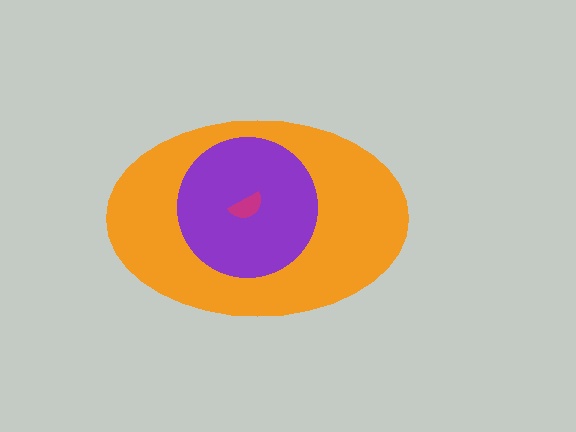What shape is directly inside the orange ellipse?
The purple circle.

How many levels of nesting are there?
3.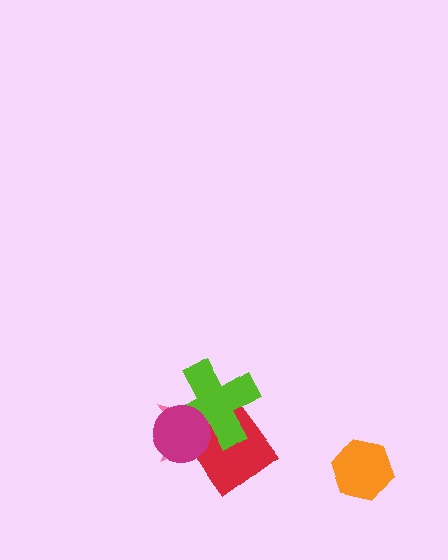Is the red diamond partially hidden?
Yes, it is partially covered by another shape.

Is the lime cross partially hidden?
Yes, it is partially covered by another shape.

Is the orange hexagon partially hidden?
No, no other shape covers it.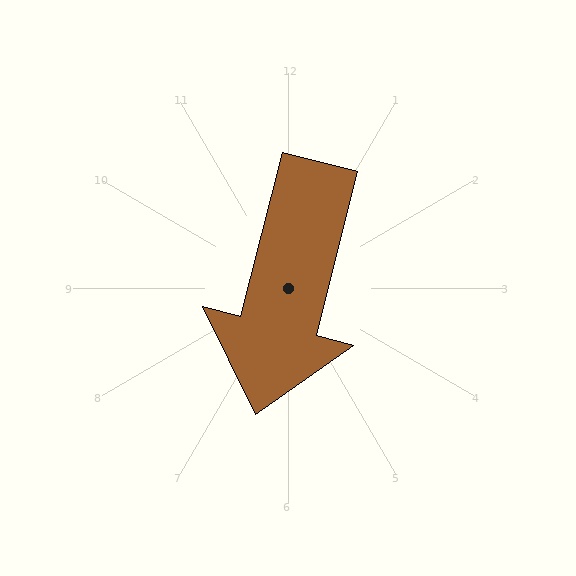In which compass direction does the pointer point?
South.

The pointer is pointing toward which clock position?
Roughly 6 o'clock.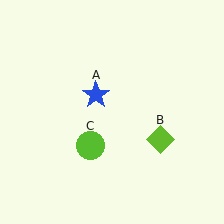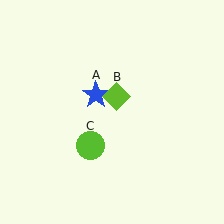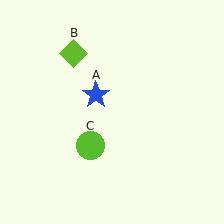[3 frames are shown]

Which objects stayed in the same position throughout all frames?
Blue star (object A) and lime circle (object C) remained stationary.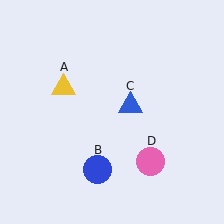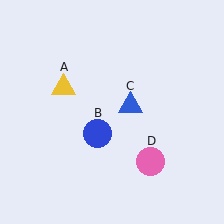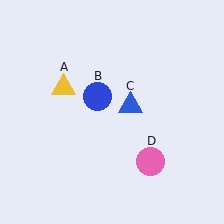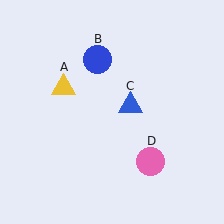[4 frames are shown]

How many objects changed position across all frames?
1 object changed position: blue circle (object B).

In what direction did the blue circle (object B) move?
The blue circle (object B) moved up.